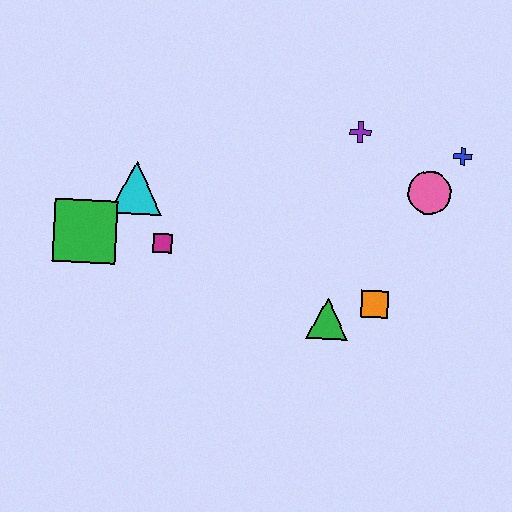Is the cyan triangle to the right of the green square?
Yes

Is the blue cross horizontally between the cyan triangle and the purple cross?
No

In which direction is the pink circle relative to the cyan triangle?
The pink circle is to the right of the cyan triangle.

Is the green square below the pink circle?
Yes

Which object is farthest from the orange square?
The green square is farthest from the orange square.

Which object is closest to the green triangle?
The orange square is closest to the green triangle.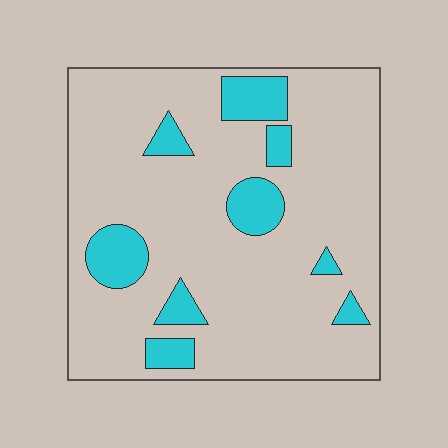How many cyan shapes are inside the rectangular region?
9.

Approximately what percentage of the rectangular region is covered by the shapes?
Approximately 15%.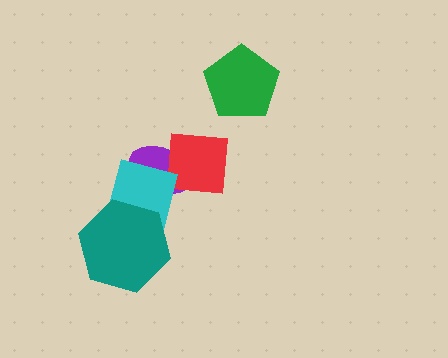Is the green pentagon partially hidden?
No, no other shape covers it.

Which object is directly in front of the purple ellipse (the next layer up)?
The red square is directly in front of the purple ellipse.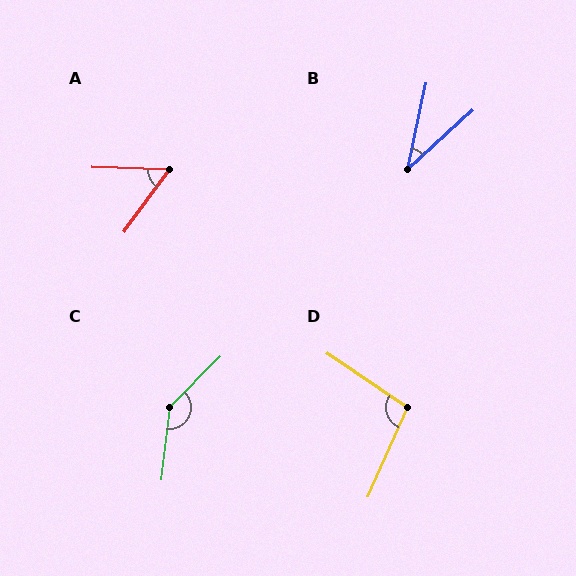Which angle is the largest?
C, at approximately 142 degrees.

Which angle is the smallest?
B, at approximately 36 degrees.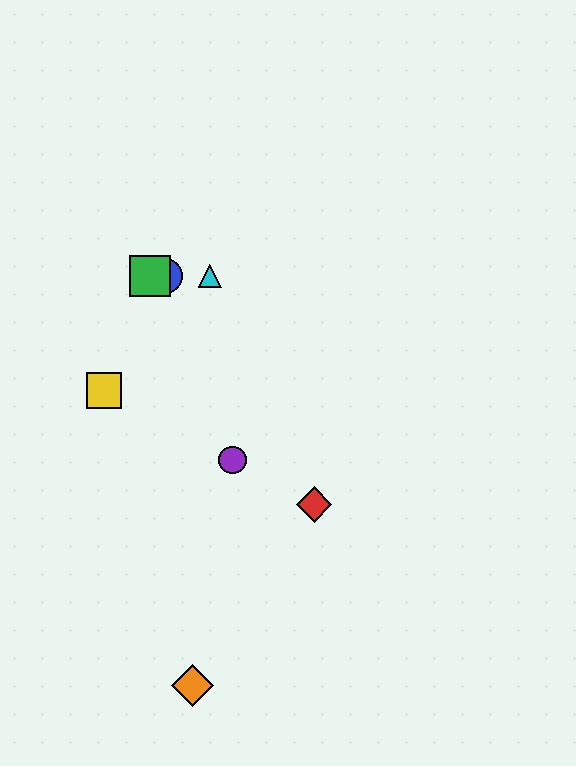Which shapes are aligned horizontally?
The blue circle, the green square, the cyan triangle are aligned horizontally.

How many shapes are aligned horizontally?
3 shapes (the blue circle, the green square, the cyan triangle) are aligned horizontally.